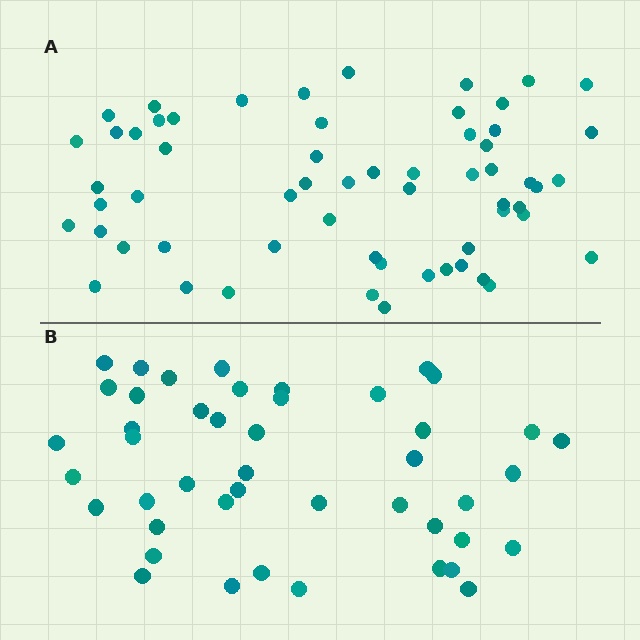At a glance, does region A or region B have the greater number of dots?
Region A (the top region) has more dots.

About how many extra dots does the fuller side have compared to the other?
Region A has approximately 15 more dots than region B.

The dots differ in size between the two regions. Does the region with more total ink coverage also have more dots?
No. Region B has more total ink coverage because its dots are larger, but region A actually contains more individual dots. Total area can be misleading — the number of items is what matters here.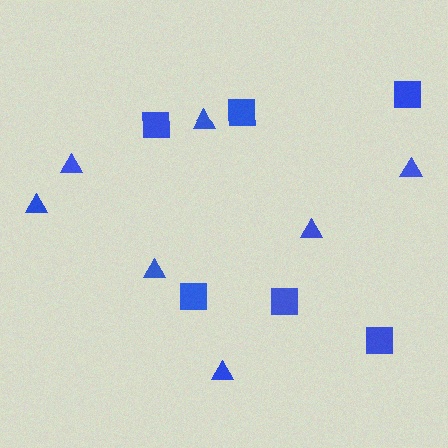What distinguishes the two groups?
There are 2 groups: one group of triangles (7) and one group of squares (6).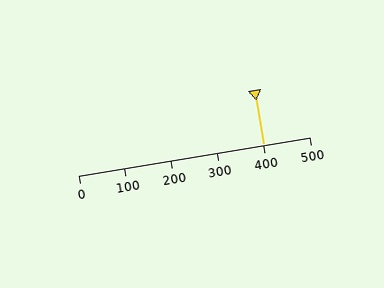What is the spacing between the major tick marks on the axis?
The major ticks are spaced 100 apart.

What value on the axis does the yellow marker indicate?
The marker indicates approximately 400.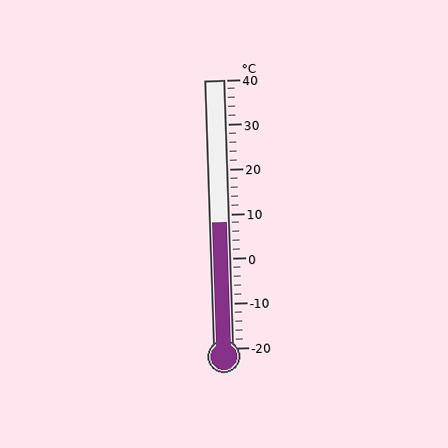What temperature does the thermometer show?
The thermometer shows approximately 8°C.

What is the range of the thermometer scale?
The thermometer scale ranges from -20°C to 40°C.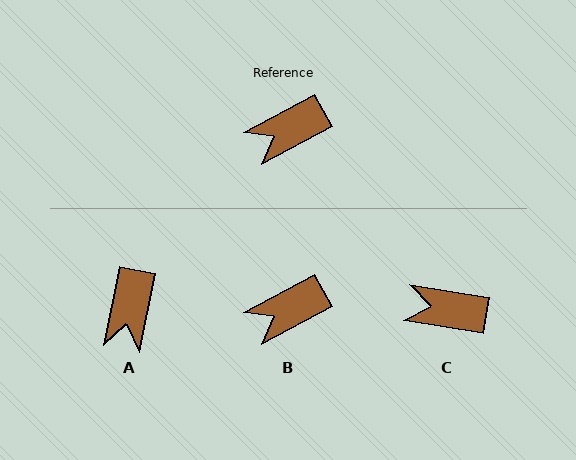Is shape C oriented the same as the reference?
No, it is off by about 38 degrees.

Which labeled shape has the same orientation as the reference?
B.